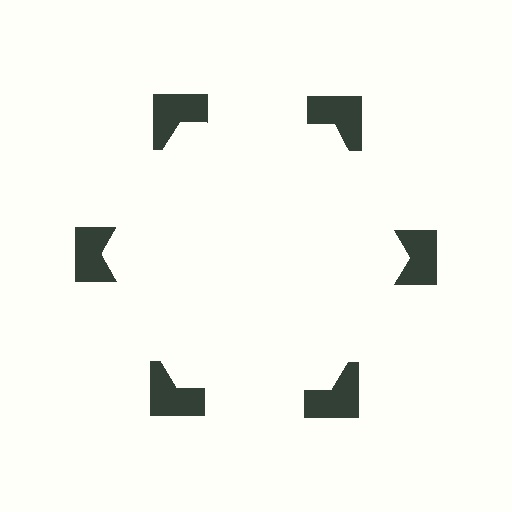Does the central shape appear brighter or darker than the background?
It typically appears slightly brighter than the background, even though no actual brightness change is drawn.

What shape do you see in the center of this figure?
An illusory hexagon — its edges are inferred from the aligned wedge cuts in the notched squares, not physically drawn.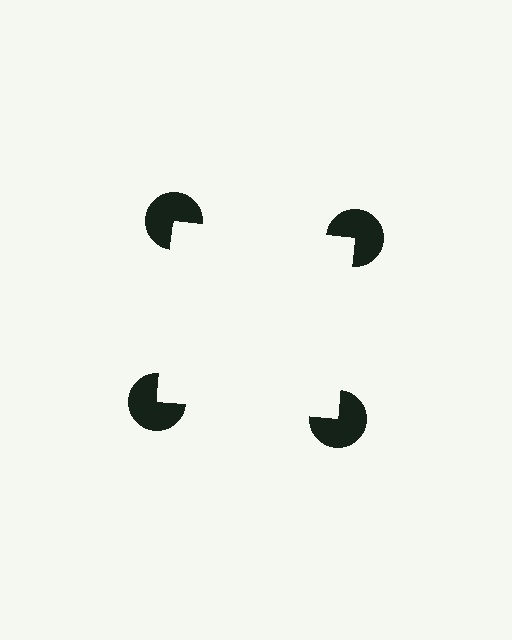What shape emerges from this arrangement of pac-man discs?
An illusory square — its edges are inferred from the aligned wedge cuts in the pac-man discs, not physically drawn.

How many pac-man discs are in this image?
There are 4 — one at each vertex of the illusory square.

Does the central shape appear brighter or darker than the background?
It typically appears slightly brighter than the background, even though no actual brightness change is drawn.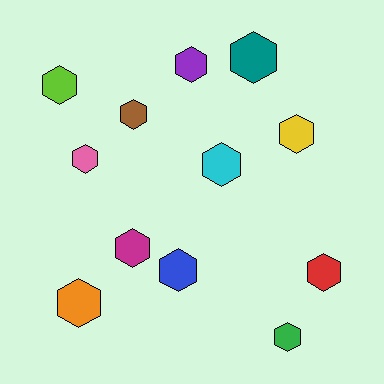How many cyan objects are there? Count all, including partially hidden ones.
There is 1 cyan object.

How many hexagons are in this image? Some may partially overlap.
There are 12 hexagons.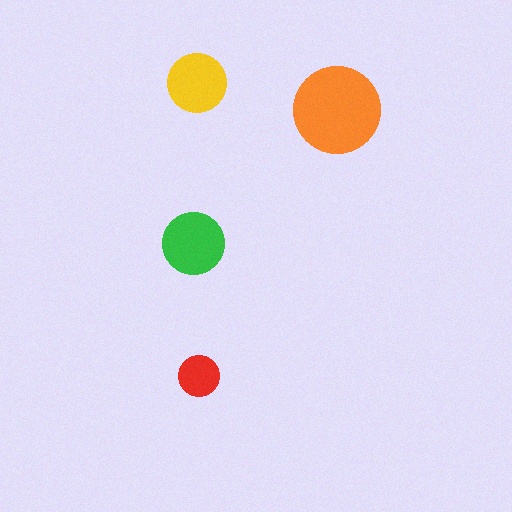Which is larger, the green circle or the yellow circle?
The green one.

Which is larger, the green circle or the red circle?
The green one.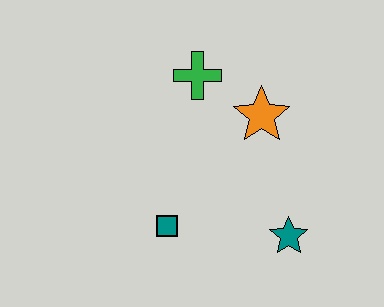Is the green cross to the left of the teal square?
No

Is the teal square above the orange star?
No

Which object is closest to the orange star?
The green cross is closest to the orange star.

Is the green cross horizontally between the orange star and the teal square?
Yes